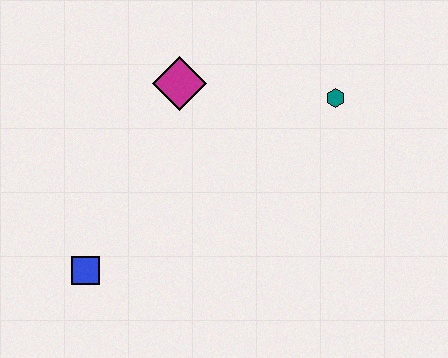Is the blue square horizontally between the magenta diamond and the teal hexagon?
No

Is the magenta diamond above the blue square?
Yes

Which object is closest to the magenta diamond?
The teal hexagon is closest to the magenta diamond.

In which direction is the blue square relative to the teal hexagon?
The blue square is to the left of the teal hexagon.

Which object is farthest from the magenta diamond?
The blue square is farthest from the magenta diamond.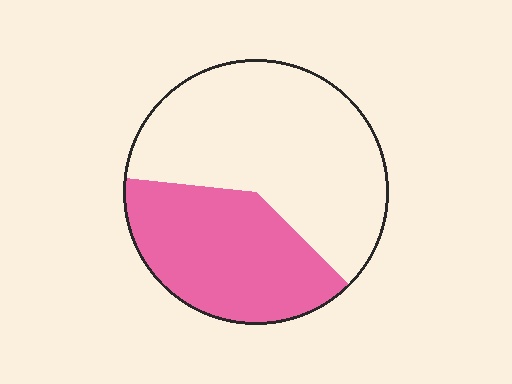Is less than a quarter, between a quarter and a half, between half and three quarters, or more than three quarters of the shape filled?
Between a quarter and a half.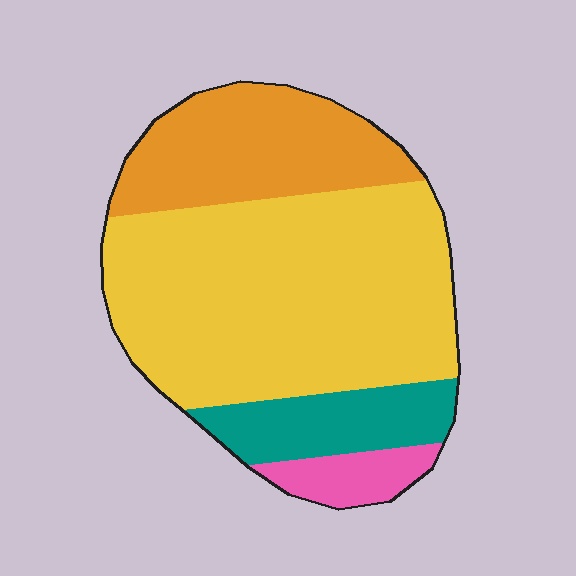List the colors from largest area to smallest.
From largest to smallest: yellow, orange, teal, pink.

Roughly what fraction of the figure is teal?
Teal covers about 15% of the figure.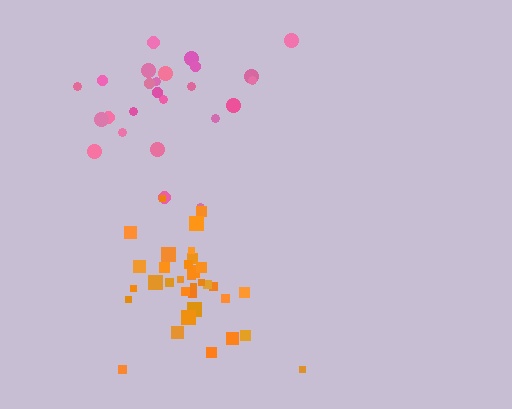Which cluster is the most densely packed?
Orange.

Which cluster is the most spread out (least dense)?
Pink.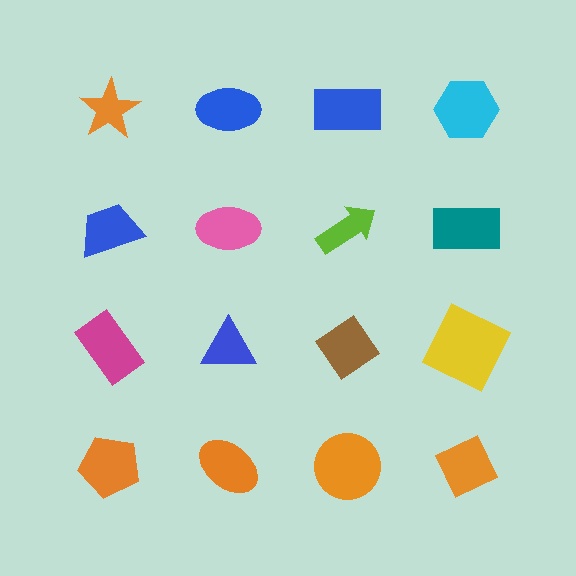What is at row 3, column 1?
A magenta rectangle.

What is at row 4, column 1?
An orange pentagon.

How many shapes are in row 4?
4 shapes.